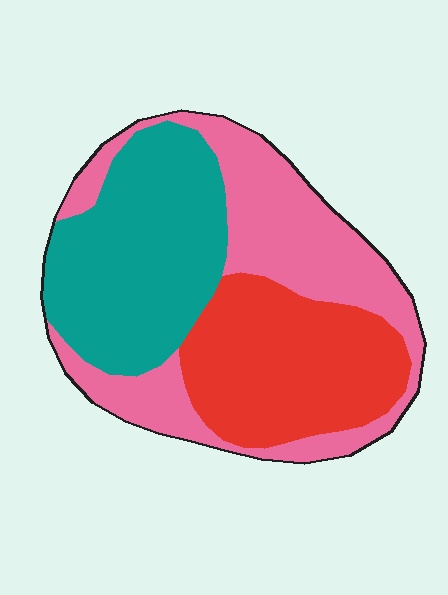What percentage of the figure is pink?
Pink covers around 35% of the figure.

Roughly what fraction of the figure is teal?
Teal takes up about one third (1/3) of the figure.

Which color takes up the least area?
Red, at roughly 30%.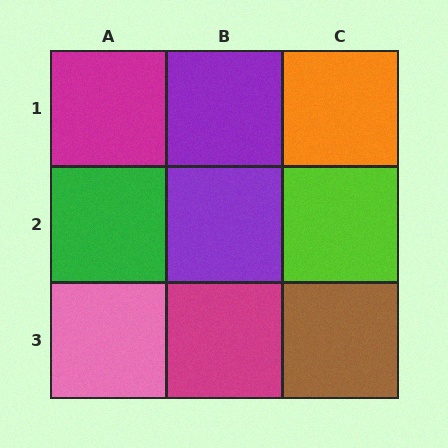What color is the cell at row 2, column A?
Green.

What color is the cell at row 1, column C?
Orange.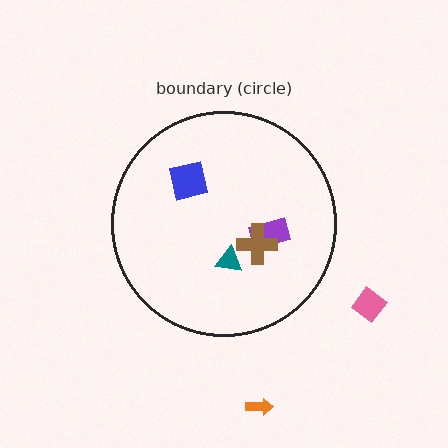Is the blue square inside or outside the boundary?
Inside.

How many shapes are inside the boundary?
4 inside, 2 outside.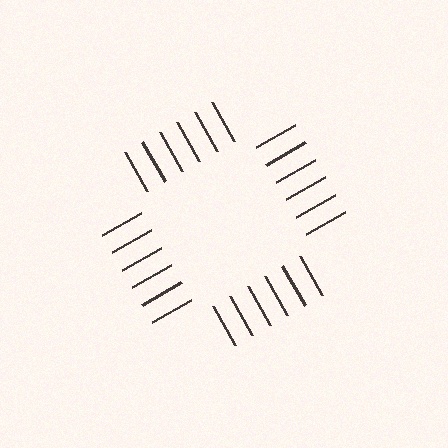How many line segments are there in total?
24 — 6 along each of the 4 edges.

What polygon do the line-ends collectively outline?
An illusory square — the line segments terminate on its edges but no continuous stroke is drawn.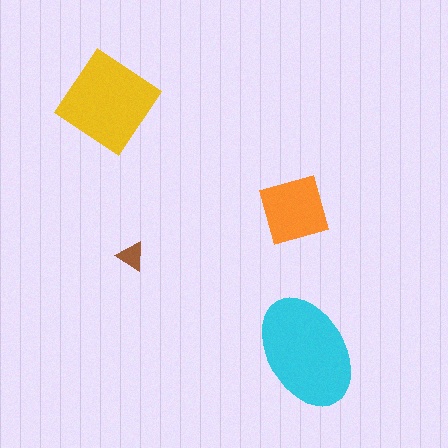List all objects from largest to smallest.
The cyan ellipse, the yellow diamond, the orange diamond, the brown triangle.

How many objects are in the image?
There are 4 objects in the image.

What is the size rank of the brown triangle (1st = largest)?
4th.